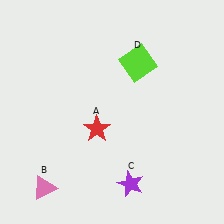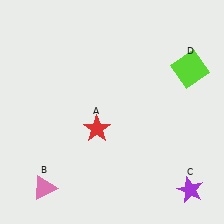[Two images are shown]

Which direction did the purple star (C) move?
The purple star (C) moved right.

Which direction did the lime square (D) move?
The lime square (D) moved right.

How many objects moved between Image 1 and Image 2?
2 objects moved between the two images.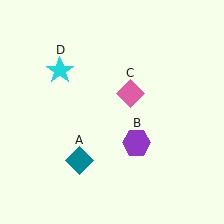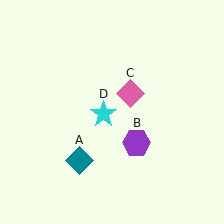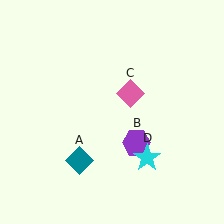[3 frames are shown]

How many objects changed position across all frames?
1 object changed position: cyan star (object D).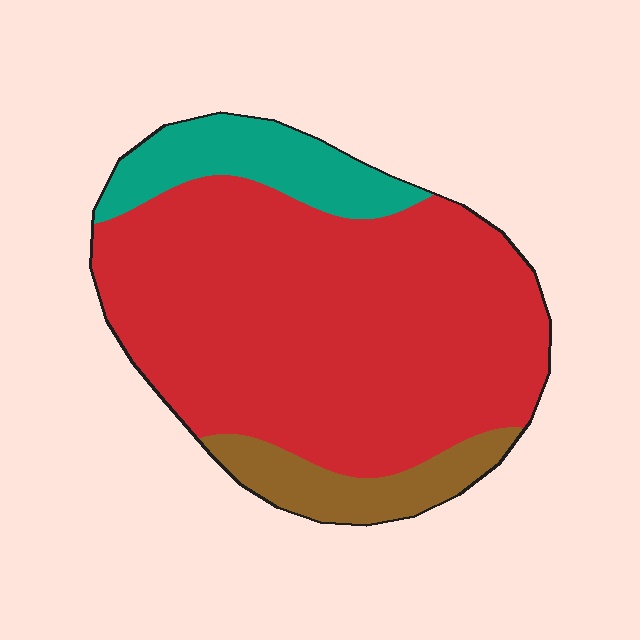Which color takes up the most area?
Red, at roughly 75%.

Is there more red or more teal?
Red.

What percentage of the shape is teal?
Teal covers about 15% of the shape.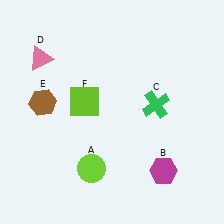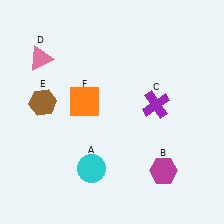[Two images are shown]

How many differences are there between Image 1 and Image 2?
There are 3 differences between the two images.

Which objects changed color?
A changed from lime to cyan. C changed from green to purple. F changed from lime to orange.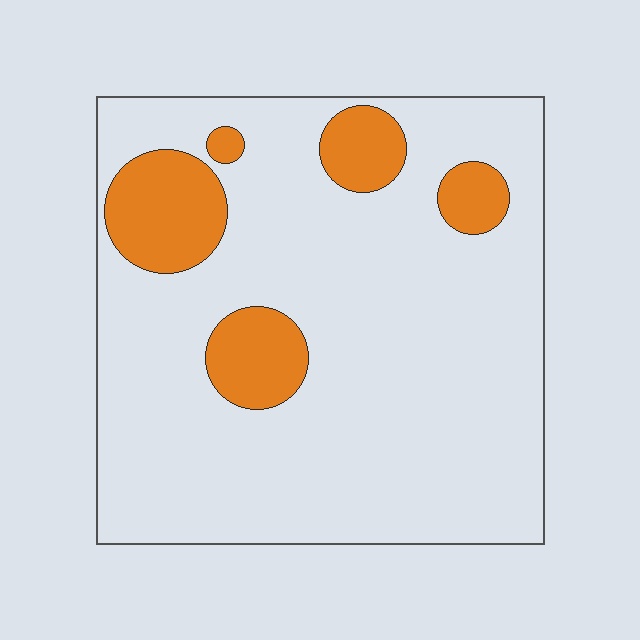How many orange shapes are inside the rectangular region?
5.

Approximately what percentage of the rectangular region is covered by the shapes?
Approximately 15%.